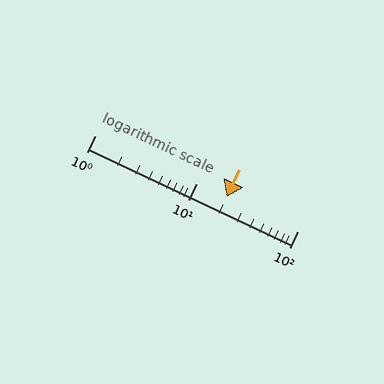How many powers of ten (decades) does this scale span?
The scale spans 2 decades, from 1 to 100.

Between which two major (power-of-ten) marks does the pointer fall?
The pointer is between 10 and 100.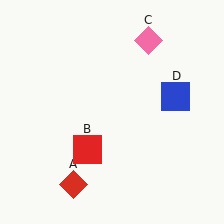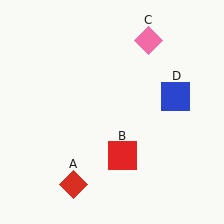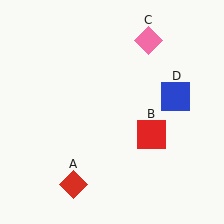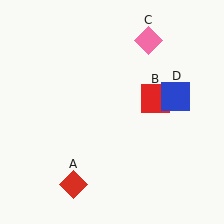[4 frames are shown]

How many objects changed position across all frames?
1 object changed position: red square (object B).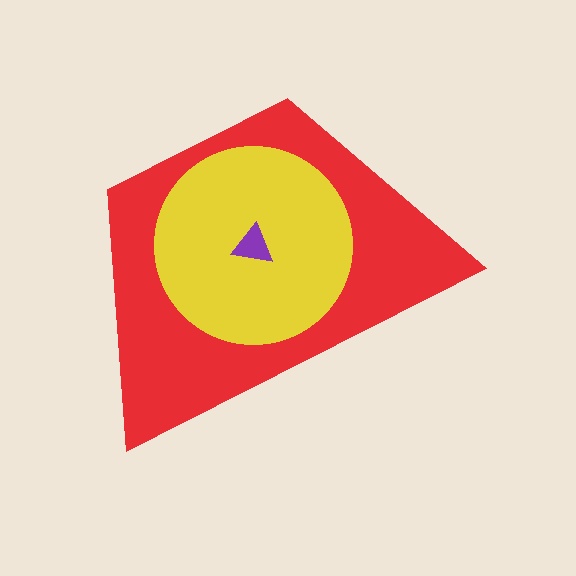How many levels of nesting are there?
3.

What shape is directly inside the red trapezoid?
The yellow circle.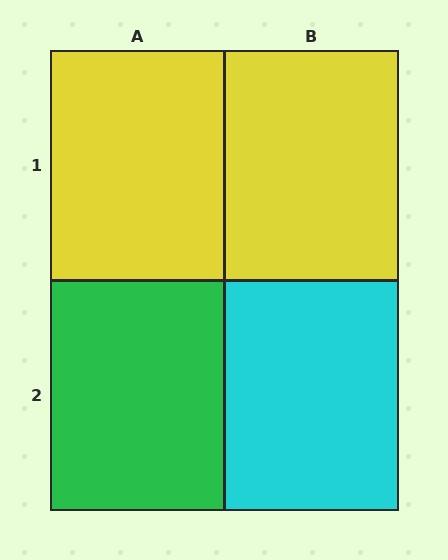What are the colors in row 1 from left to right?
Yellow, yellow.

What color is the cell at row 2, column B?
Cyan.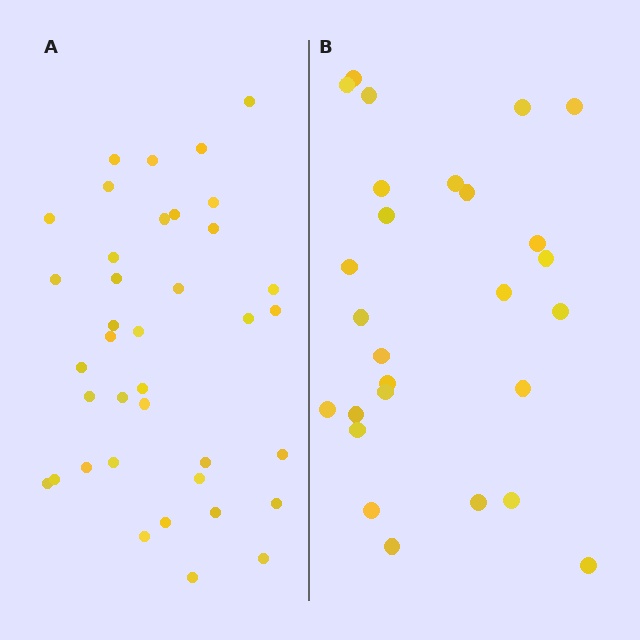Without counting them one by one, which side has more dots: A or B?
Region A (the left region) has more dots.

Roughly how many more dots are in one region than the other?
Region A has roughly 12 or so more dots than region B.